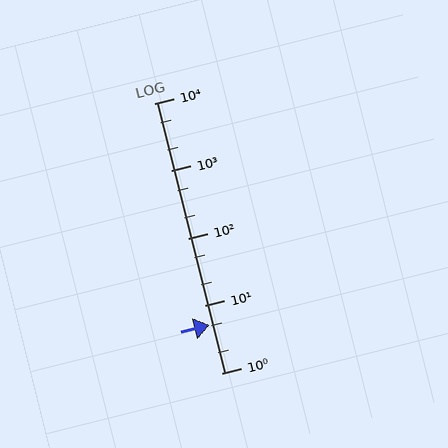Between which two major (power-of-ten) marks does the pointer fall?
The pointer is between 1 and 10.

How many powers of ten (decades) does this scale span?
The scale spans 4 decades, from 1 to 10000.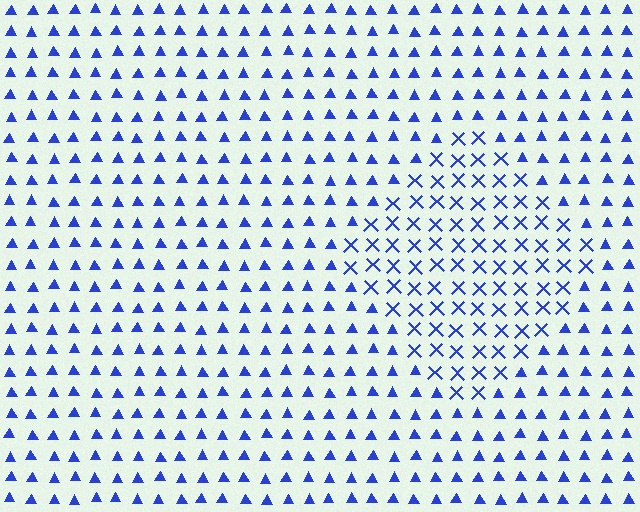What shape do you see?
I see a diamond.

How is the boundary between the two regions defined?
The boundary is defined by a change in element shape: X marks inside vs. triangles outside. All elements share the same color and spacing.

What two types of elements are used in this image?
The image uses X marks inside the diamond region and triangles outside it.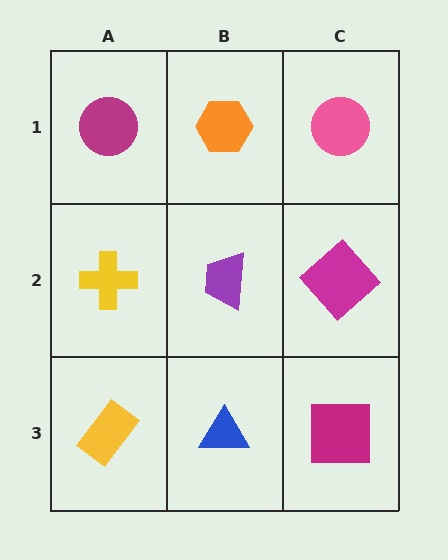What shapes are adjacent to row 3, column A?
A yellow cross (row 2, column A), a blue triangle (row 3, column B).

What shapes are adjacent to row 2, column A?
A magenta circle (row 1, column A), a yellow rectangle (row 3, column A), a purple trapezoid (row 2, column B).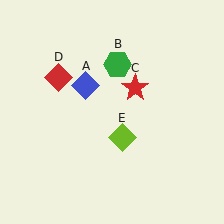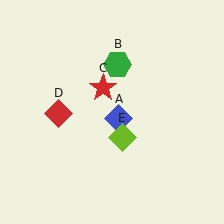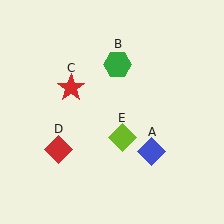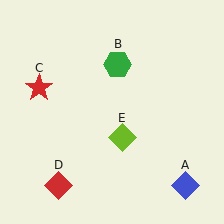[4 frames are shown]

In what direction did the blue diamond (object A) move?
The blue diamond (object A) moved down and to the right.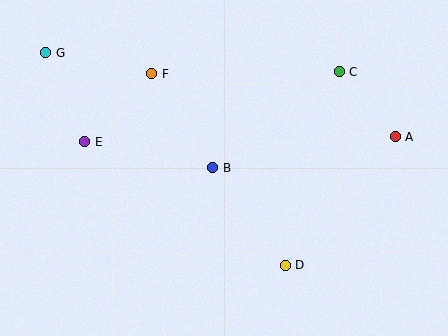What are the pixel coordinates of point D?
Point D is at (285, 265).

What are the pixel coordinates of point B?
Point B is at (212, 168).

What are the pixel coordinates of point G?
Point G is at (46, 53).